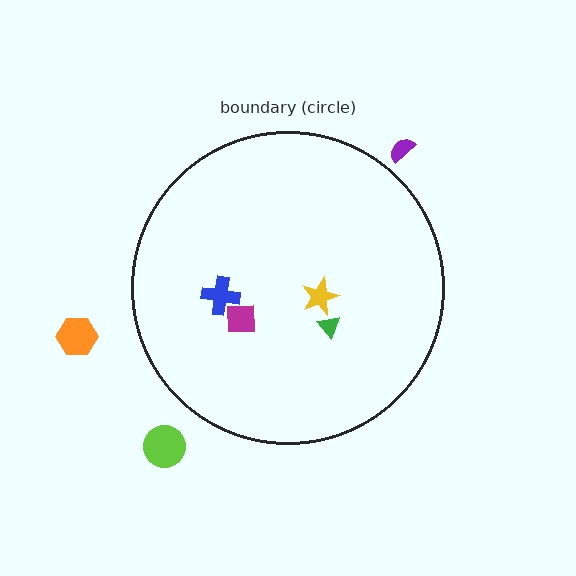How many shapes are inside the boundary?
4 inside, 3 outside.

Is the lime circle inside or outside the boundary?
Outside.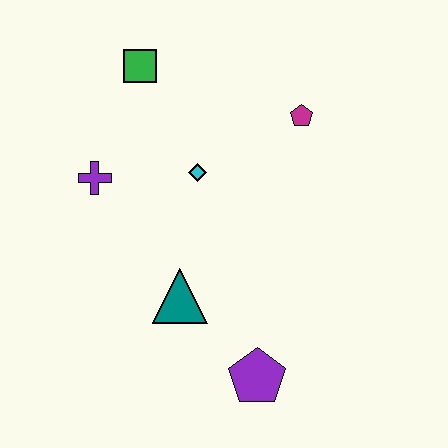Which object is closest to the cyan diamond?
The purple cross is closest to the cyan diamond.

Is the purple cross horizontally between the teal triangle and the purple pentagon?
No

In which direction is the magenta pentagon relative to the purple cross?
The magenta pentagon is to the right of the purple cross.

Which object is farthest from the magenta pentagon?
The purple pentagon is farthest from the magenta pentagon.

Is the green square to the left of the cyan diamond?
Yes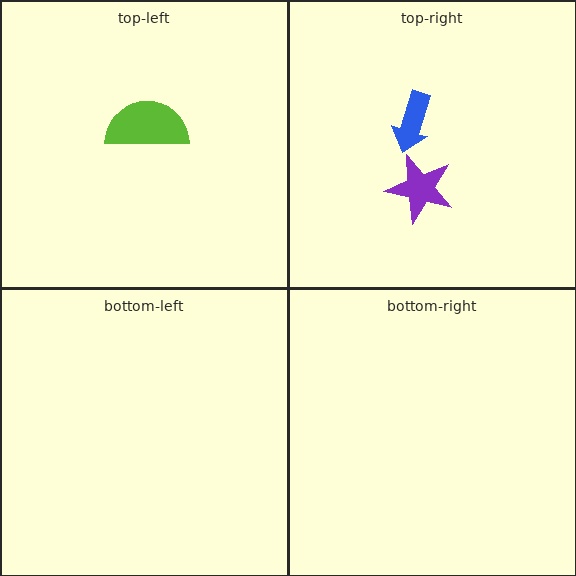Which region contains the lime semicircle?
The top-left region.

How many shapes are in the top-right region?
2.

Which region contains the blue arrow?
The top-right region.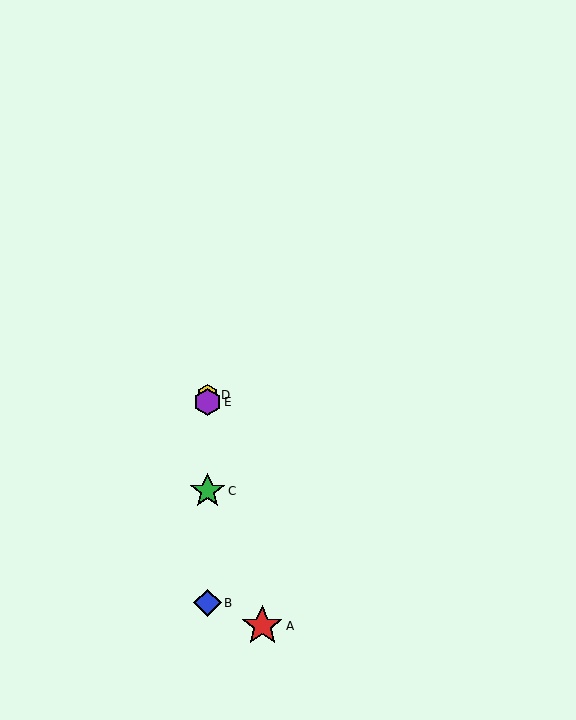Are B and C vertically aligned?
Yes, both are at x≈207.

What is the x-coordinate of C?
Object C is at x≈207.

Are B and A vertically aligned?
No, B is at x≈207 and A is at x≈262.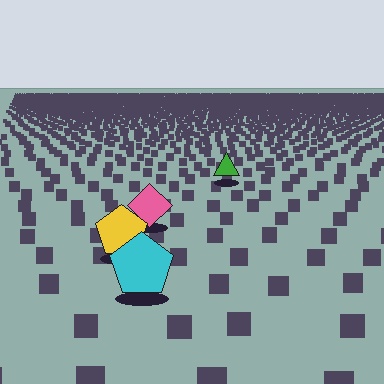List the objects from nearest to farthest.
From nearest to farthest: the cyan pentagon, the yellow pentagon, the pink diamond, the green triangle.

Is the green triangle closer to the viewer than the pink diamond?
No. The pink diamond is closer — you can tell from the texture gradient: the ground texture is coarser near it.